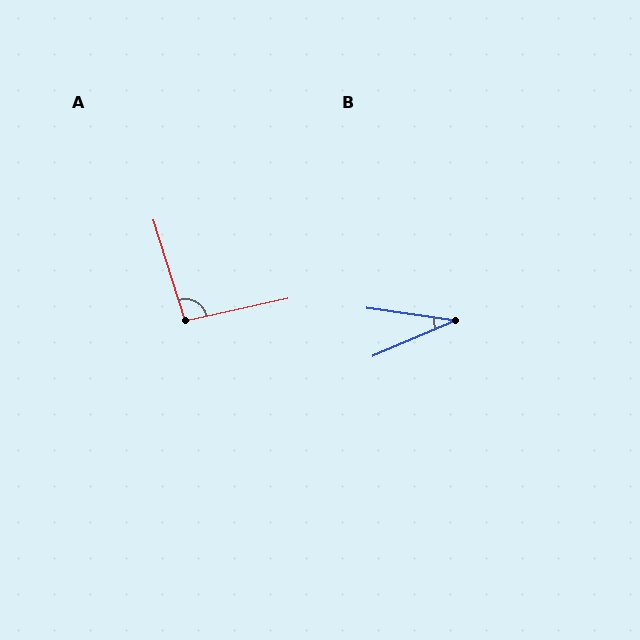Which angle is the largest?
A, at approximately 95 degrees.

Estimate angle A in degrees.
Approximately 95 degrees.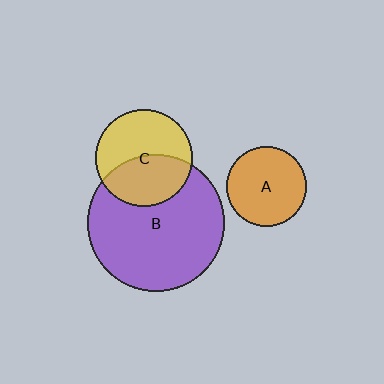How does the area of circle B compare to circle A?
Approximately 2.9 times.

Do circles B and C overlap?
Yes.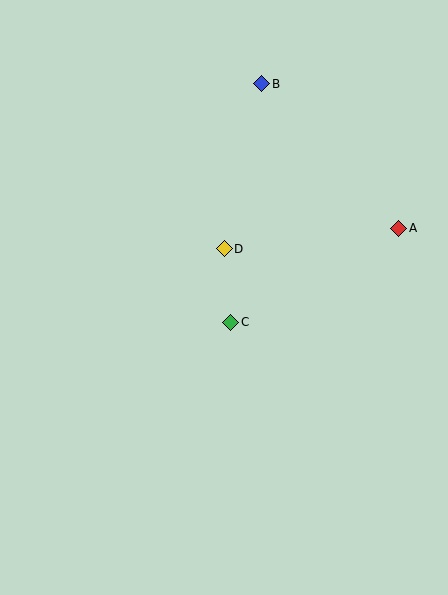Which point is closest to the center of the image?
Point C at (231, 322) is closest to the center.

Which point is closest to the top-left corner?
Point B is closest to the top-left corner.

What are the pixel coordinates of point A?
Point A is at (399, 228).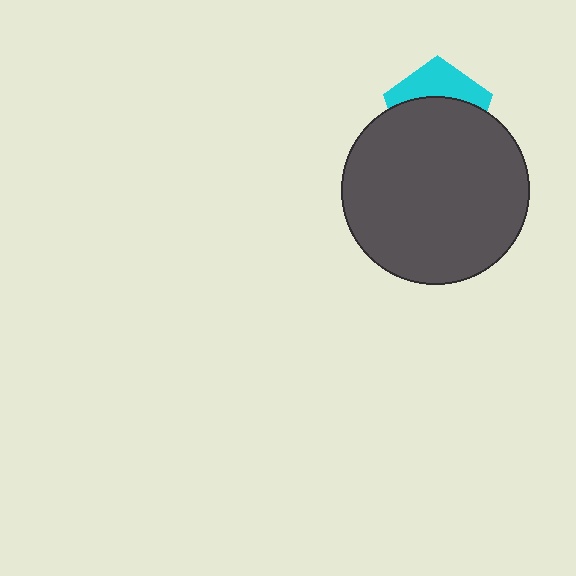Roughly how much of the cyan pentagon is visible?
A small part of it is visible (roughly 36%).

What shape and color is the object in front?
The object in front is a dark gray circle.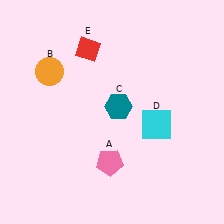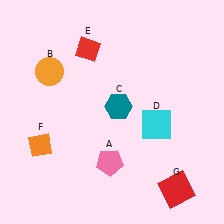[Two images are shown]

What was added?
An orange diamond (F), a red square (G) were added in Image 2.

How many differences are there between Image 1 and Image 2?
There are 2 differences between the two images.